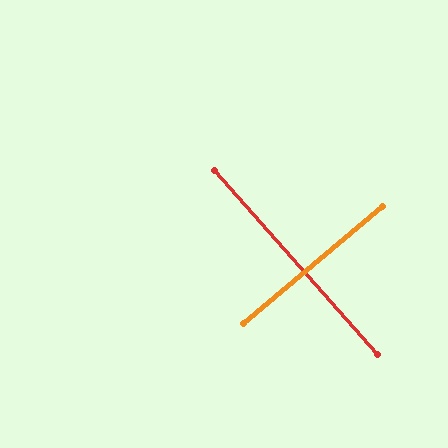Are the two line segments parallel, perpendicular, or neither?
Perpendicular — they meet at approximately 89°.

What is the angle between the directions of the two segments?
Approximately 89 degrees.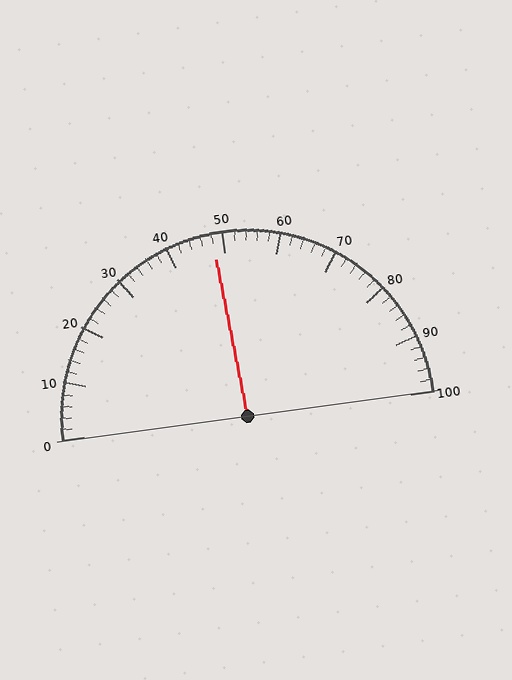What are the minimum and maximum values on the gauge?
The gauge ranges from 0 to 100.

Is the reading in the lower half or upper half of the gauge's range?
The reading is in the lower half of the range (0 to 100).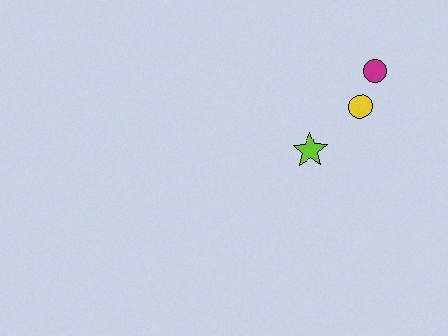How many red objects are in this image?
There are no red objects.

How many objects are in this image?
There are 3 objects.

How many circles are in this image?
There are 2 circles.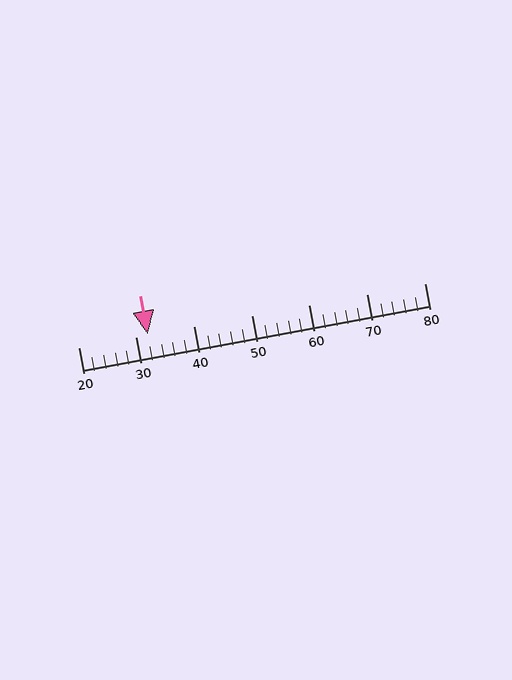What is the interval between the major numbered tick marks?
The major tick marks are spaced 10 units apart.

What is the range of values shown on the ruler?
The ruler shows values from 20 to 80.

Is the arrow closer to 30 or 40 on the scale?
The arrow is closer to 30.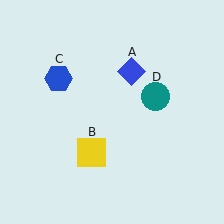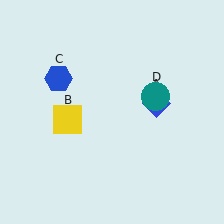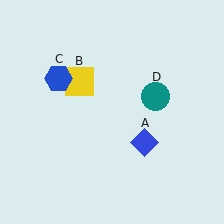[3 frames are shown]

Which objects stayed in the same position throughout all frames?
Blue hexagon (object C) and teal circle (object D) remained stationary.